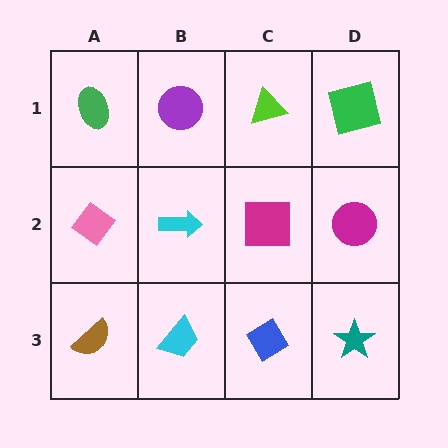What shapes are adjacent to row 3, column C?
A magenta square (row 2, column C), a cyan trapezoid (row 3, column B), a teal star (row 3, column D).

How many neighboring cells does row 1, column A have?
2.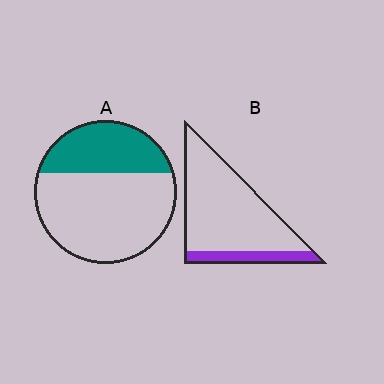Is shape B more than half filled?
No.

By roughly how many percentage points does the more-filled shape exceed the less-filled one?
By roughly 15 percentage points (A over B).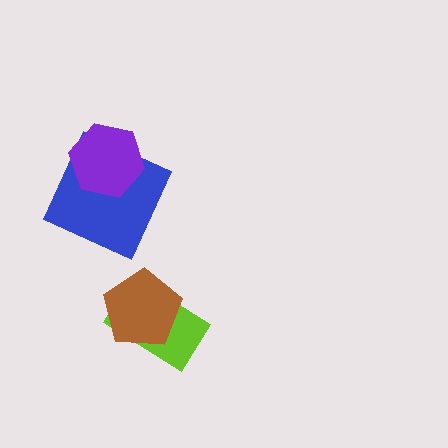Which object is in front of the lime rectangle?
The brown pentagon is in front of the lime rectangle.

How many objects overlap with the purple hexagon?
1 object overlaps with the purple hexagon.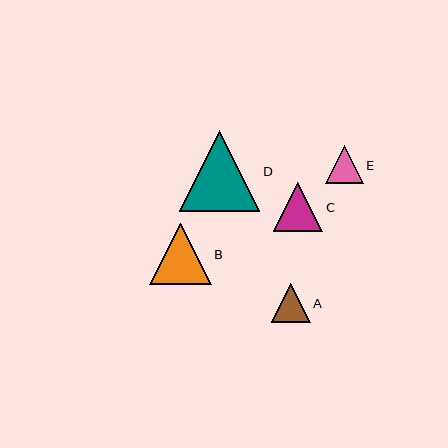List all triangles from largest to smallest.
From largest to smallest: D, B, C, A, E.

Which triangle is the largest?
Triangle D is the largest with a size of approximately 81 pixels.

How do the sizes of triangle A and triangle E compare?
Triangle A and triangle E are approximately the same size.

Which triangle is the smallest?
Triangle E is the smallest with a size of approximately 38 pixels.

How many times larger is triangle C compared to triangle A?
Triangle C is approximately 1.3 times the size of triangle A.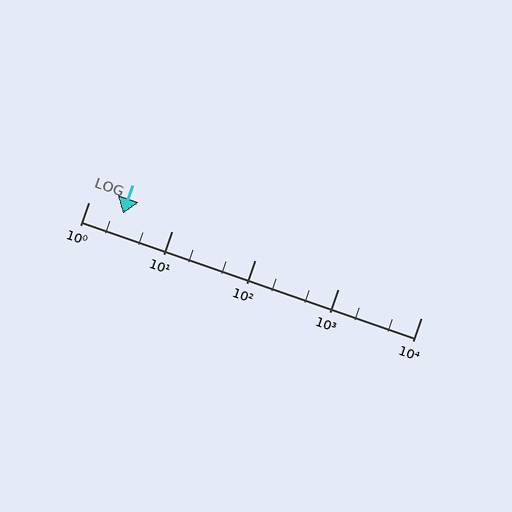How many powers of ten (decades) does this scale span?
The scale spans 4 decades, from 1 to 10000.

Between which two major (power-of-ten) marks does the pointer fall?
The pointer is between 1 and 10.